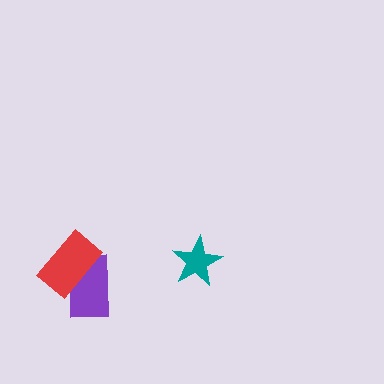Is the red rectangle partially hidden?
No, no other shape covers it.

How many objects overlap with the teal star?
0 objects overlap with the teal star.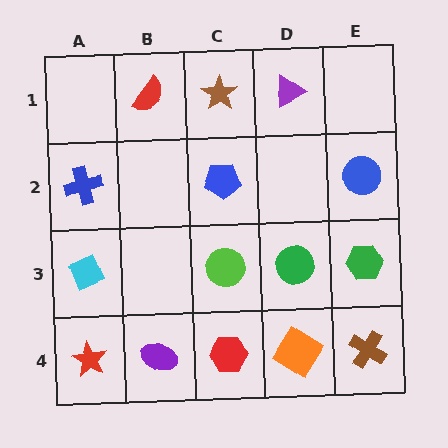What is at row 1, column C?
A brown star.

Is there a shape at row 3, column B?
No, that cell is empty.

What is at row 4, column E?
A brown cross.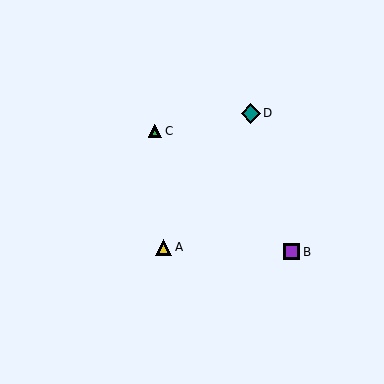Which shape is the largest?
The teal diamond (labeled D) is the largest.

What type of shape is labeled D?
Shape D is a teal diamond.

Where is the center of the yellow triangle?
The center of the yellow triangle is at (163, 247).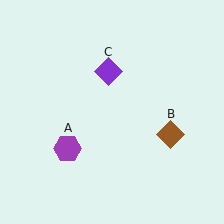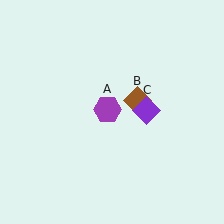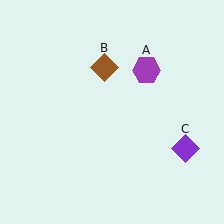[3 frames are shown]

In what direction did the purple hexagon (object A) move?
The purple hexagon (object A) moved up and to the right.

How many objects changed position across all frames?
3 objects changed position: purple hexagon (object A), brown diamond (object B), purple diamond (object C).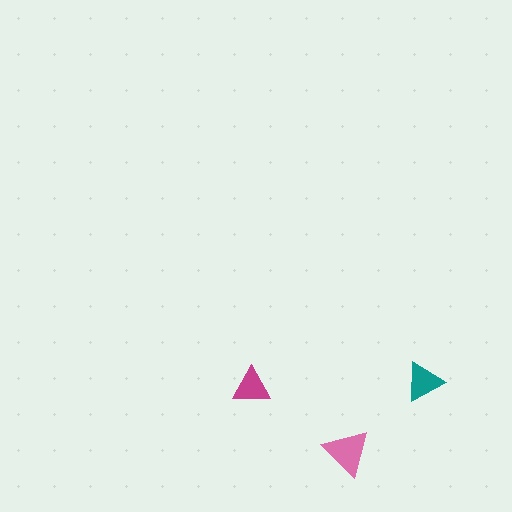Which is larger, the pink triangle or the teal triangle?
The pink one.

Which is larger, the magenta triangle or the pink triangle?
The pink one.